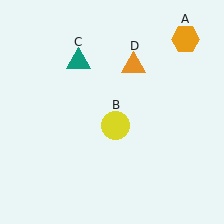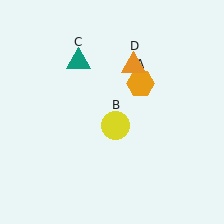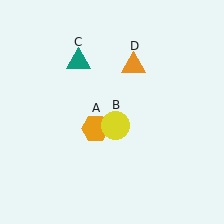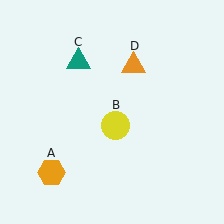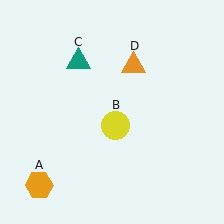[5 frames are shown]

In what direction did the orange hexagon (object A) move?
The orange hexagon (object A) moved down and to the left.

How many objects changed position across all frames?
1 object changed position: orange hexagon (object A).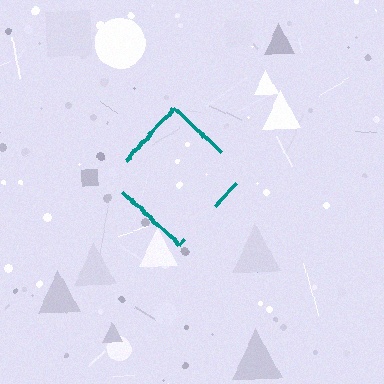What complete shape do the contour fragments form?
The contour fragments form a diamond.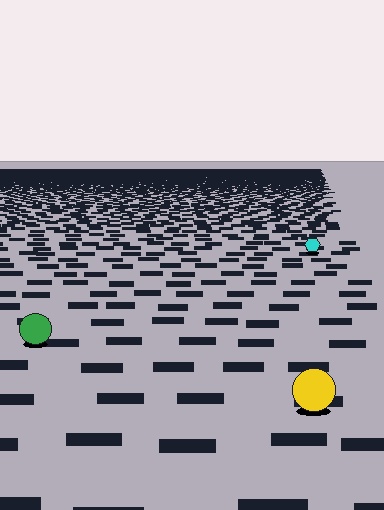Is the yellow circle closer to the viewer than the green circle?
Yes. The yellow circle is closer — you can tell from the texture gradient: the ground texture is coarser near it.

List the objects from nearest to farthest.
From nearest to farthest: the yellow circle, the green circle, the cyan hexagon.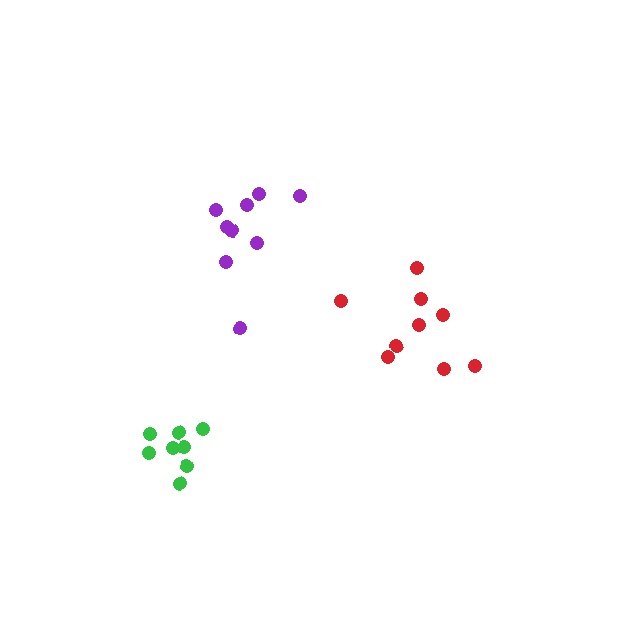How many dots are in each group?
Group 1: 8 dots, Group 2: 9 dots, Group 3: 9 dots (26 total).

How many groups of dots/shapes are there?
There are 3 groups.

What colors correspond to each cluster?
The clusters are colored: green, purple, red.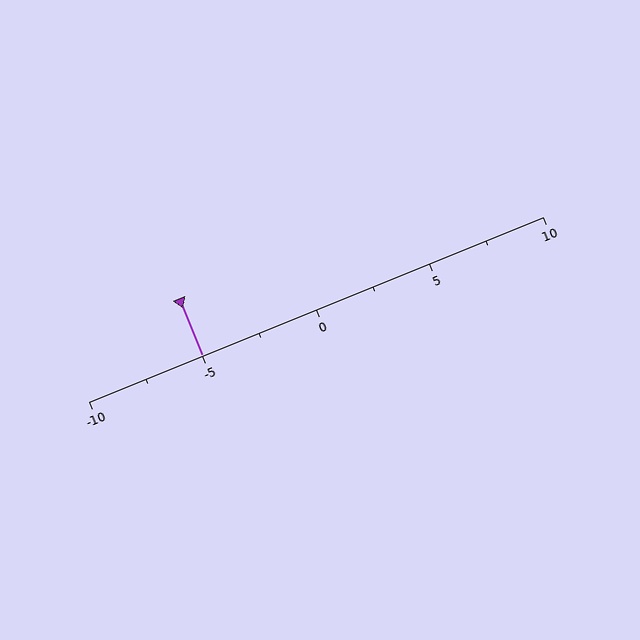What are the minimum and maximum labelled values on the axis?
The axis runs from -10 to 10.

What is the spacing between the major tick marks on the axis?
The major ticks are spaced 5 apart.